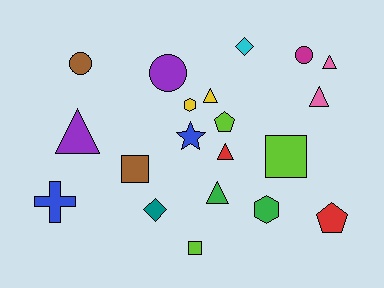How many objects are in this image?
There are 20 objects.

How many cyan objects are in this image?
There is 1 cyan object.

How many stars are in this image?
There is 1 star.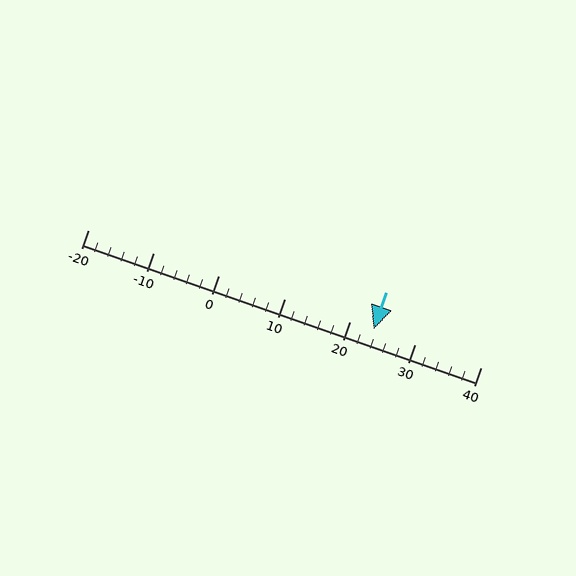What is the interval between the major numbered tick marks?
The major tick marks are spaced 10 units apart.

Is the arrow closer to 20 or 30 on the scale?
The arrow is closer to 20.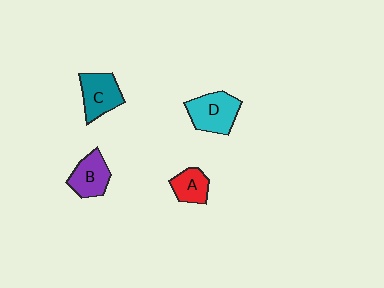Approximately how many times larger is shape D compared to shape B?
Approximately 1.2 times.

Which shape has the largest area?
Shape D (cyan).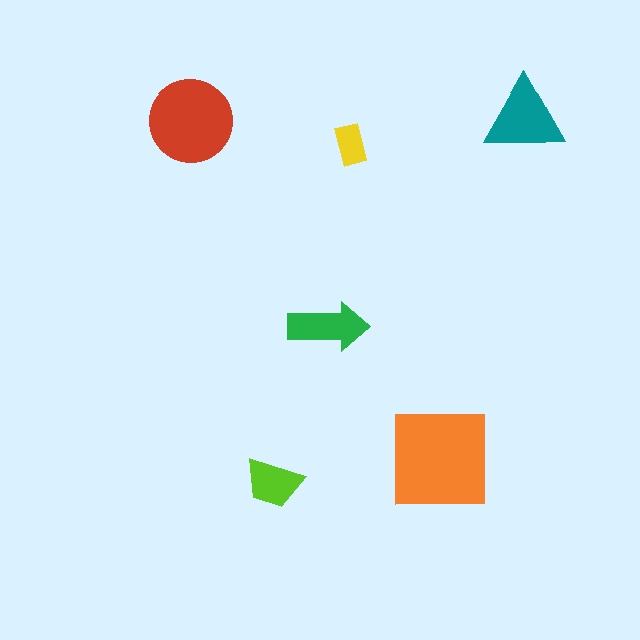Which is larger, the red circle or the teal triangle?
The red circle.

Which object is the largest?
The orange square.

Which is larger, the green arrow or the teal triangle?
The teal triangle.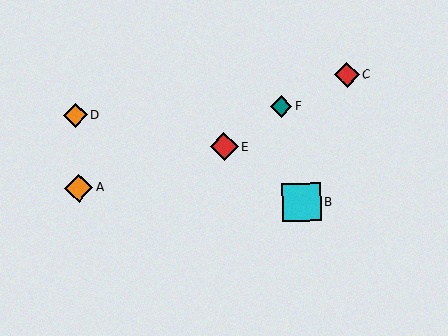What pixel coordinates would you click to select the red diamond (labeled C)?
Click at (347, 75) to select the red diamond C.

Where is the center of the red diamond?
The center of the red diamond is at (347, 75).